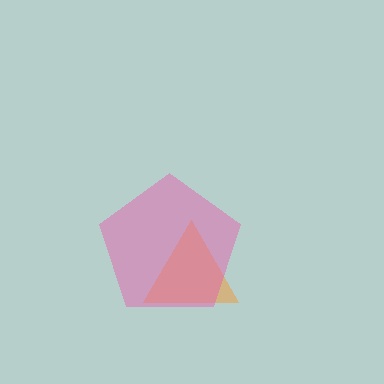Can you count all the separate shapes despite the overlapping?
Yes, there are 2 separate shapes.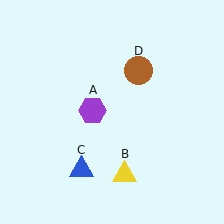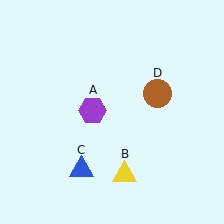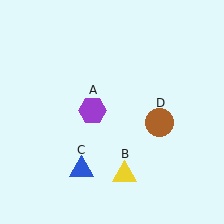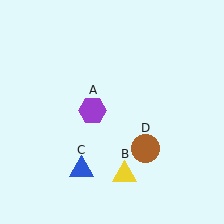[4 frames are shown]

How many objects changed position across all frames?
1 object changed position: brown circle (object D).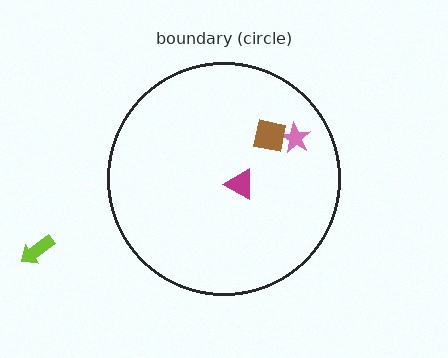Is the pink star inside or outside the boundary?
Inside.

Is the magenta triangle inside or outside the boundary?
Inside.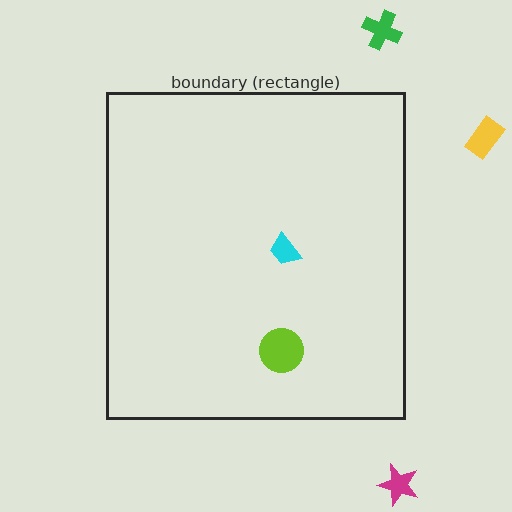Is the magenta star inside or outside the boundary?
Outside.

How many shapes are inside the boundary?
2 inside, 3 outside.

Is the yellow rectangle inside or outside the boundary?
Outside.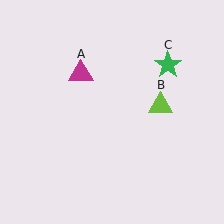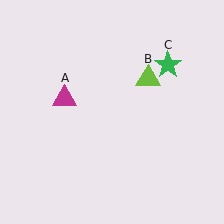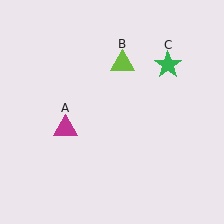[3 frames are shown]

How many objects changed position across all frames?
2 objects changed position: magenta triangle (object A), lime triangle (object B).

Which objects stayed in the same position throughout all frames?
Green star (object C) remained stationary.